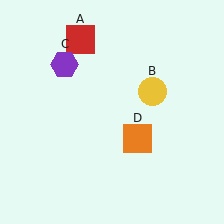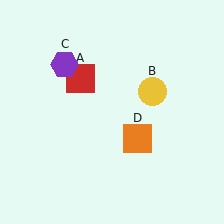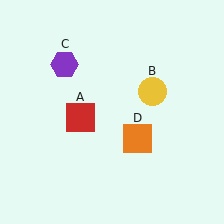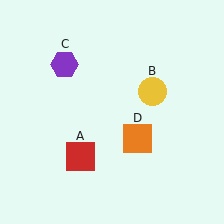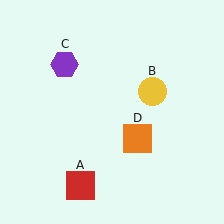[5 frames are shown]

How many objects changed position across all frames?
1 object changed position: red square (object A).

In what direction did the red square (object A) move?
The red square (object A) moved down.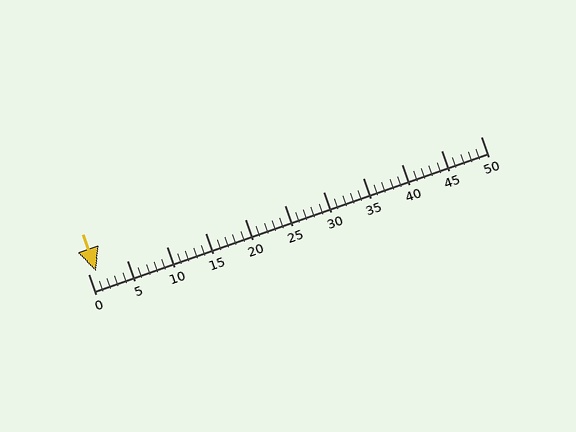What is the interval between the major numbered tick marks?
The major tick marks are spaced 5 units apart.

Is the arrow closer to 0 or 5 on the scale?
The arrow is closer to 0.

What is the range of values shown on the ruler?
The ruler shows values from 0 to 50.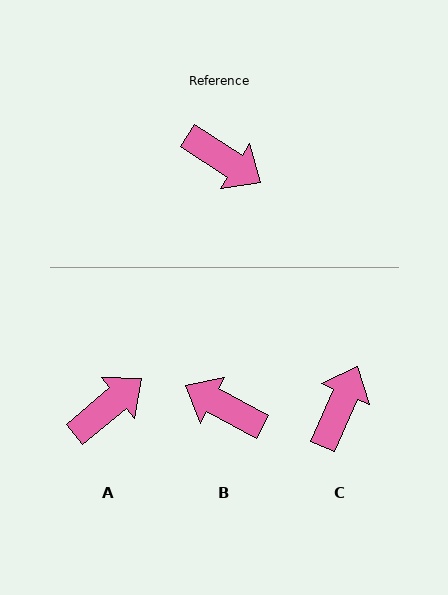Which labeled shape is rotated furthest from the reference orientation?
B, about 175 degrees away.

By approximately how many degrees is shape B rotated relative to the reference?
Approximately 175 degrees clockwise.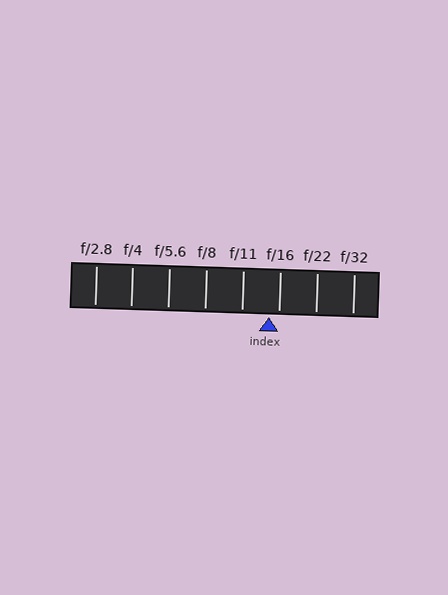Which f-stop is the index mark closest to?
The index mark is closest to f/16.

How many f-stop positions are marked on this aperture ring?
There are 8 f-stop positions marked.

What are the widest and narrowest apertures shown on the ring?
The widest aperture shown is f/2.8 and the narrowest is f/32.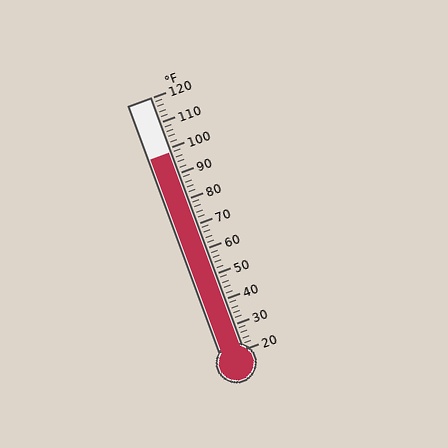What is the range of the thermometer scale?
The thermometer scale ranges from 20°F to 120°F.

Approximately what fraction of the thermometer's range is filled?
The thermometer is filled to approximately 80% of its range.